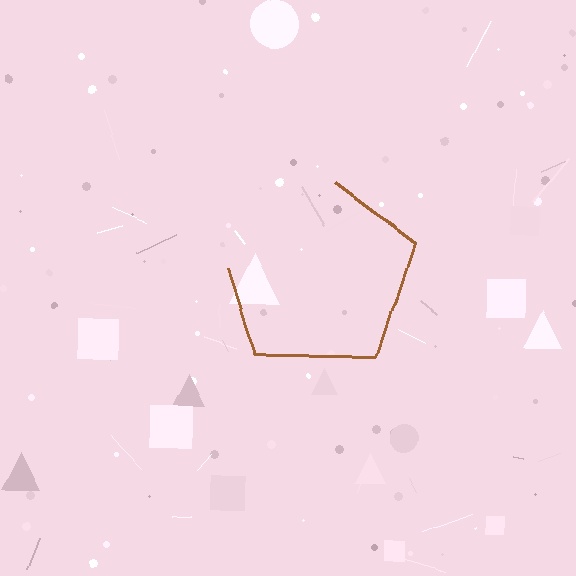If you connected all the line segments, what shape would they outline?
They would outline a pentagon.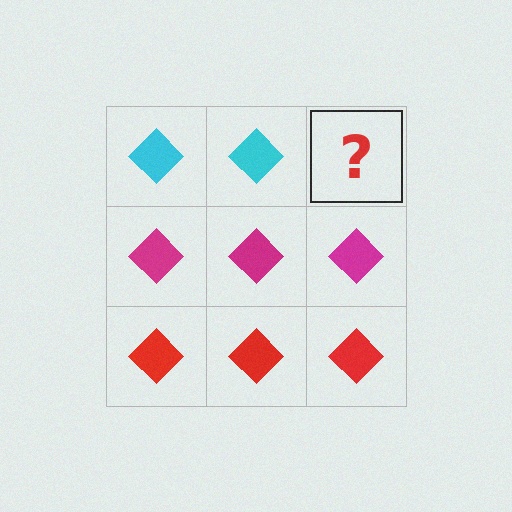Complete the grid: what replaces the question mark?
The question mark should be replaced with a cyan diamond.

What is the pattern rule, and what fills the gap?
The rule is that each row has a consistent color. The gap should be filled with a cyan diamond.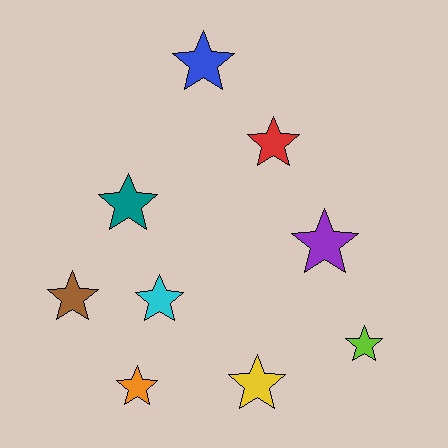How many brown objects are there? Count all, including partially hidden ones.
There is 1 brown object.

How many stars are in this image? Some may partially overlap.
There are 9 stars.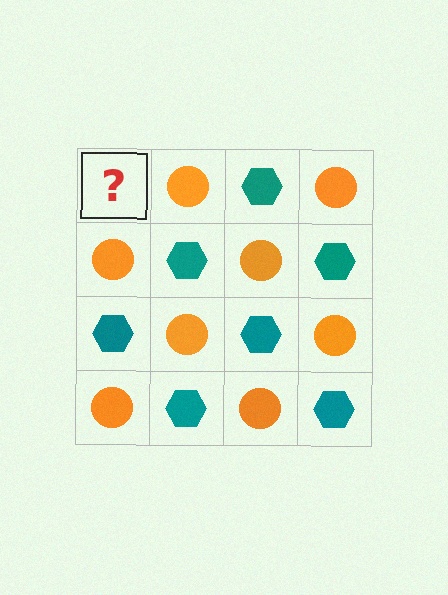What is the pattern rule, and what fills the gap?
The rule is that it alternates teal hexagon and orange circle in a checkerboard pattern. The gap should be filled with a teal hexagon.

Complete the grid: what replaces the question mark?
The question mark should be replaced with a teal hexagon.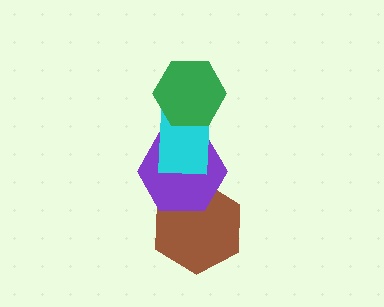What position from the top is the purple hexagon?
The purple hexagon is 3rd from the top.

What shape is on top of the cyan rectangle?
The green hexagon is on top of the cyan rectangle.